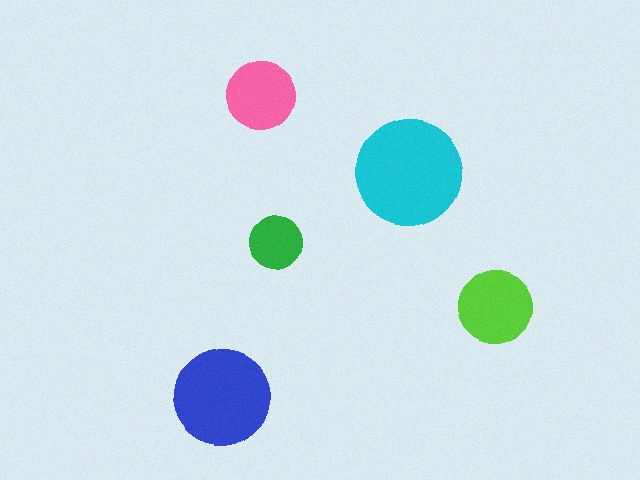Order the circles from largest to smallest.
the cyan one, the blue one, the lime one, the pink one, the green one.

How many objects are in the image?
There are 5 objects in the image.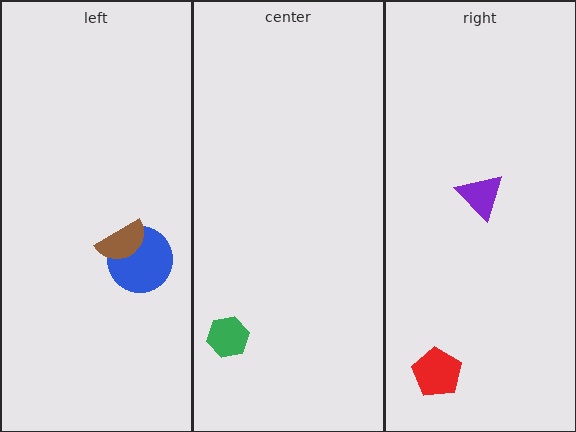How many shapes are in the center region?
1.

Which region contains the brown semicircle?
The left region.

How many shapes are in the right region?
2.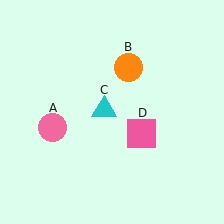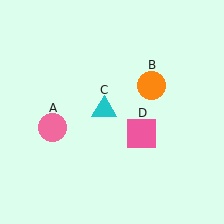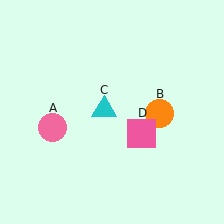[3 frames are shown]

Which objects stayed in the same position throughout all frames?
Pink circle (object A) and cyan triangle (object C) and pink square (object D) remained stationary.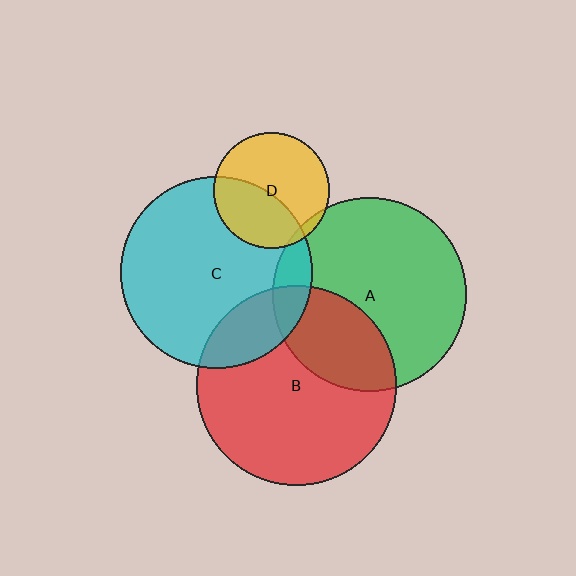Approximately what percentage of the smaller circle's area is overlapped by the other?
Approximately 30%.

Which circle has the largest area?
Circle B (red).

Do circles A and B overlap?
Yes.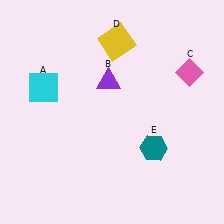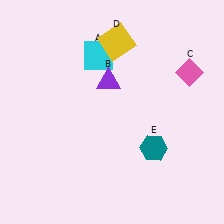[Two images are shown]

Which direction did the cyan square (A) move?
The cyan square (A) moved right.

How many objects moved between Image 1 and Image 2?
1 object moved between the two images.